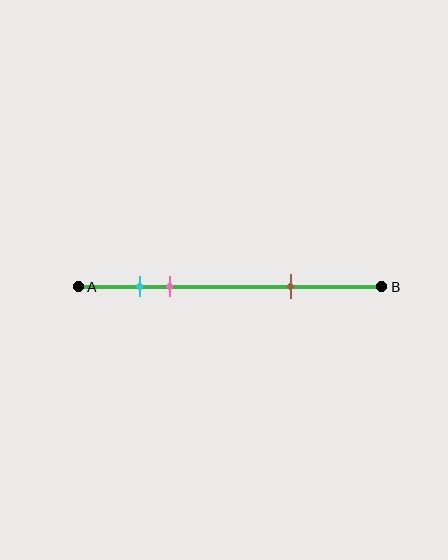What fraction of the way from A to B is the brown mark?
The brown mark is approximately 70% (0.7) of the way from A to B.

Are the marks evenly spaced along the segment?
No, the marks are not evenly spaced.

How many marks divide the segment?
There are 3 marks dividing the segment.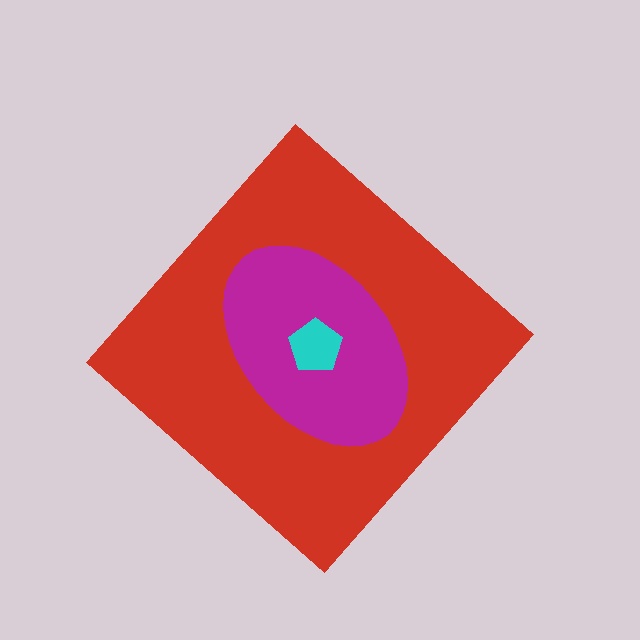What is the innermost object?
The cyan pentagon.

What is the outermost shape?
The red diamond.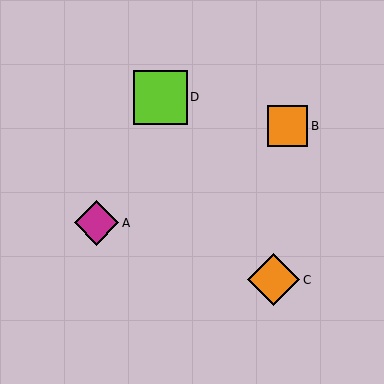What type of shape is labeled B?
Shape B is an orange square.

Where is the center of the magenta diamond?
The center of the magenta diamond is at (97, 223).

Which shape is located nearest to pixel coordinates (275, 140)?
The orange square (labeled B) at (288, 126) is nearest to that location.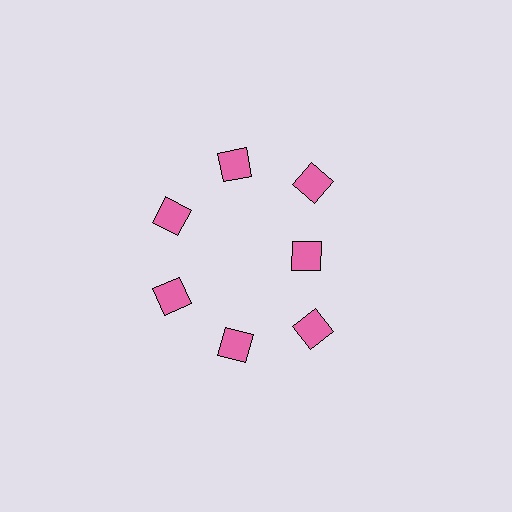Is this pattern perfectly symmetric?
No. The 7 pink diamonds are arranged in a ring, but one element near the 3 o'clock position is pulled inward toward the center, breaking the 7-fold rotational symmetry.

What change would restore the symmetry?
The symmetry would be restored by moving it outward, back onto the ring so that all 7 diamonds sit at equal angles and equal distance from the center.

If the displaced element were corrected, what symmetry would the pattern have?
It would have 7-fold rotational symmetry — the pattern would map onto itself every 51 degrees.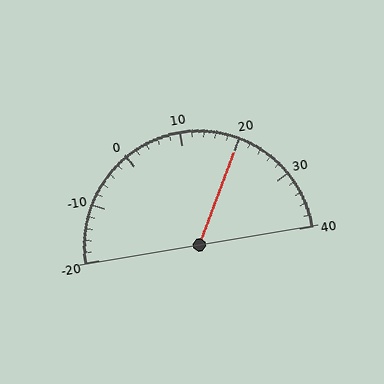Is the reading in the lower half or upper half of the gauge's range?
The reading is in the upper half of the range (-20 to 40).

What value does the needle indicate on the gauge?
The needle indicates approximately 20.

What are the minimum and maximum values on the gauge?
The gauge ranges from -20 to 40.